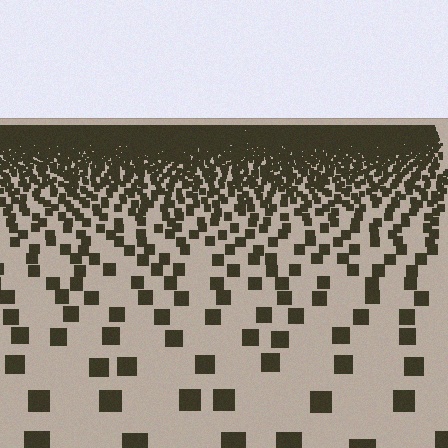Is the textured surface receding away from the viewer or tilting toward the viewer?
The surface is receding away from the viewer. Texture elements get smaller and denser toward the top.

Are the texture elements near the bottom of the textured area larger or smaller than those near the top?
Larger. Near the bottom, elements are closer to the viewer and appear at a bigger on-screen size.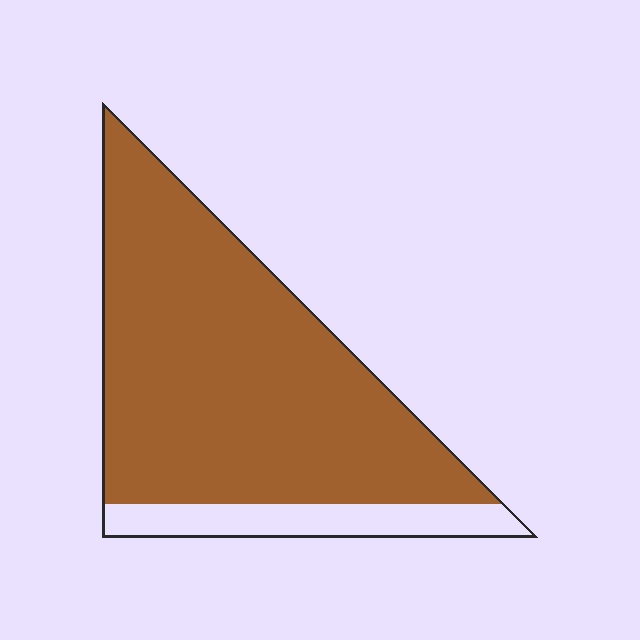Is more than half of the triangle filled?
Yes.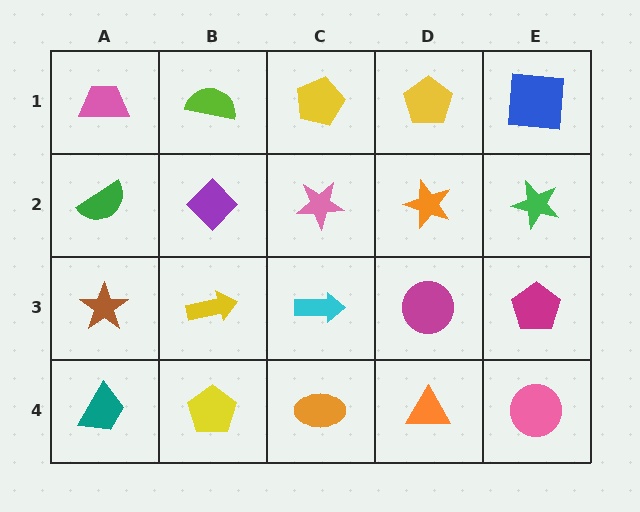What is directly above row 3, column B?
A purple diamond.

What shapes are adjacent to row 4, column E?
A magenta pentagon (row 3, column E), an orange triangle (row 4, column D).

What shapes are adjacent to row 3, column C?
A pink star (row 2, column C), an orange ellipse (row 4, column C), a yellow arrow (row 3, column B), a magenta circle (row 3, column D).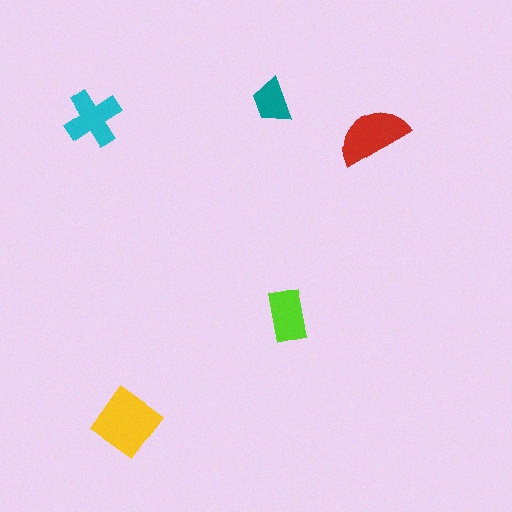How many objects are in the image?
There are 5 objects in the image.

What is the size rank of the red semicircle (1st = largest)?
2nd.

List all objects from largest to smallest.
The yellow diamond, the red semicircle, the cyan cross, the lime rectangle, the teal trapezoid.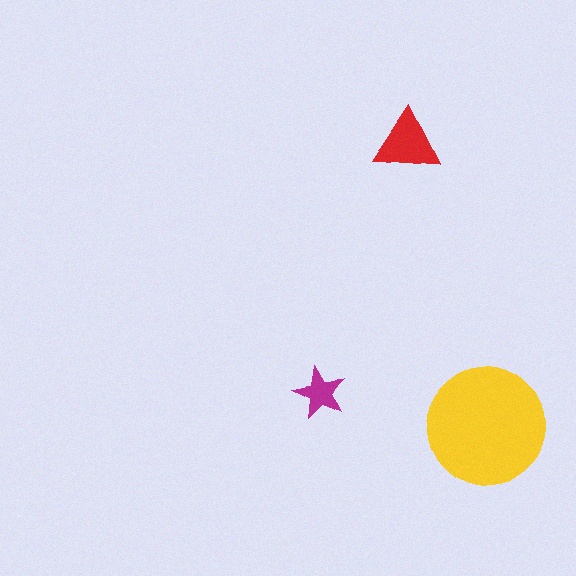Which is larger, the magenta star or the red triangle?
The red triangle.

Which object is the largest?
The yellow circle.